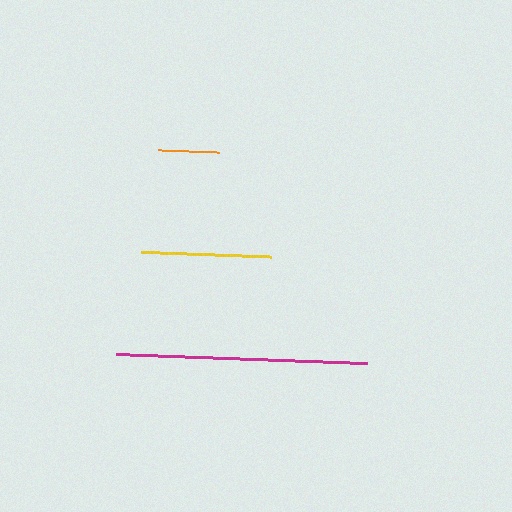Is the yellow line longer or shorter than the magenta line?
The magenta line is longer than the yellow line.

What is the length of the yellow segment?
The yellow segment is approximately 130 pixels long.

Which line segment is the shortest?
The orange line is the shortest at approximately 61 pixels.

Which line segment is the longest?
The magenta line is the longest at approximately 251 pixels.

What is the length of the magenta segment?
The magenta segment is approximately 251 pixels long.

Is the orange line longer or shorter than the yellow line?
The yellow line is longer than the orange line.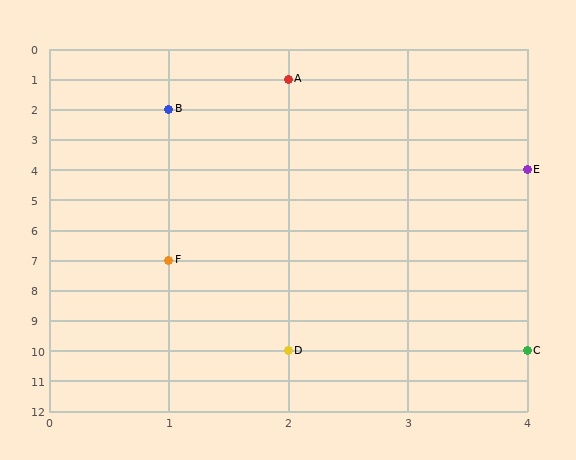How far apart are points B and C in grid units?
Points B and C are 3 columns and 8 rows apart (about 8.5 grid units diagonally).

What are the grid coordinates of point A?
Point A is at grid coordinates (2, 1).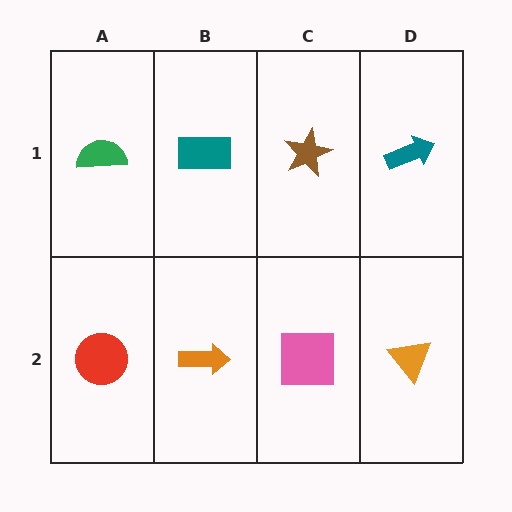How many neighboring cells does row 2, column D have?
2.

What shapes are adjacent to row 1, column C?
A pink square (row 2, column C), a teal rectangle (row 1, column B), a teal arrow (row 1, column D).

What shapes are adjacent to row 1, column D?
An orange triangle (row 2, column D), a brown star (row 1, column C).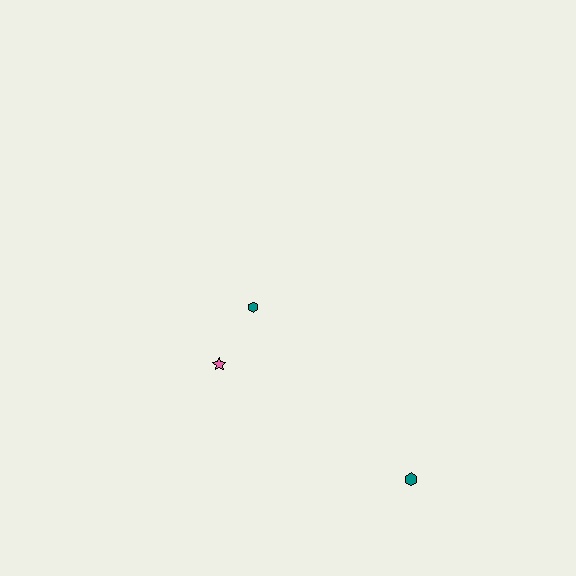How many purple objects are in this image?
There are no purple objects.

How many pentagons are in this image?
There are no pentagons.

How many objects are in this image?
There are 3 objects.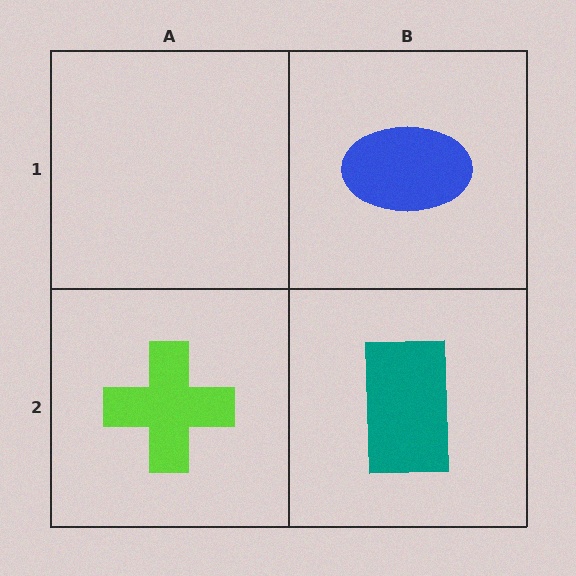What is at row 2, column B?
A teal rectangle.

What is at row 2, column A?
A lime cross.